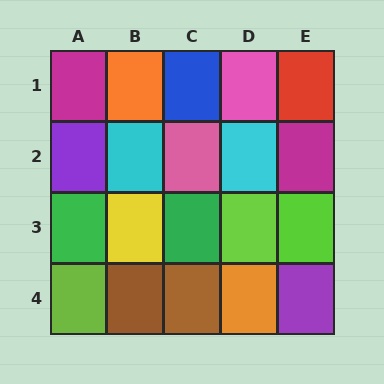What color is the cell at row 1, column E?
Red.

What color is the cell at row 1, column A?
Magenta.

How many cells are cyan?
2 cells are cyan.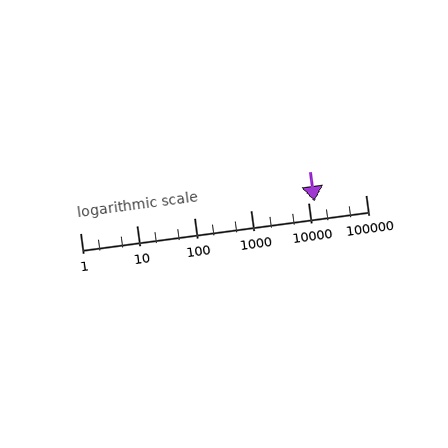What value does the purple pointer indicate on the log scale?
The pointer indicates approximately 13000.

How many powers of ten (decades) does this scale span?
The scale spans 5 decades, from 1 to 100000.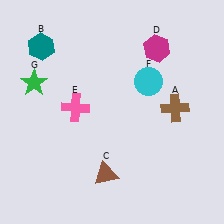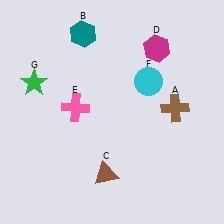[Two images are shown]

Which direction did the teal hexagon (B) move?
The teal hexagon (B) moved right.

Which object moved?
The teal hexagon (B) moved right.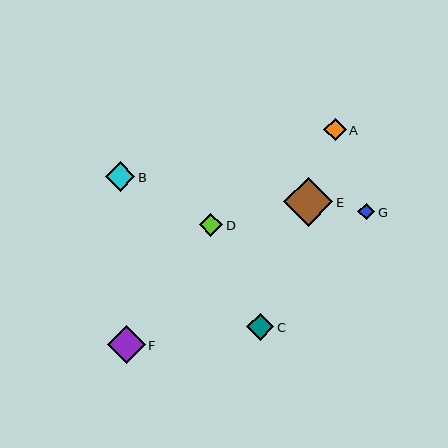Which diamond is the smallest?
Diamond G is the smallest with a size of approximately 17 pixels.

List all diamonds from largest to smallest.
From largest to smallest: E, F, B, C, D, A, G.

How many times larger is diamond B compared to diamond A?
Diamond B is approximately 1.3 times the size of diamond A.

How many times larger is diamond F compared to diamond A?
Diamond F is approximately 1.7 times the size of diamond A.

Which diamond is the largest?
Diamond E is the largest with a size of approximately 49 pixels.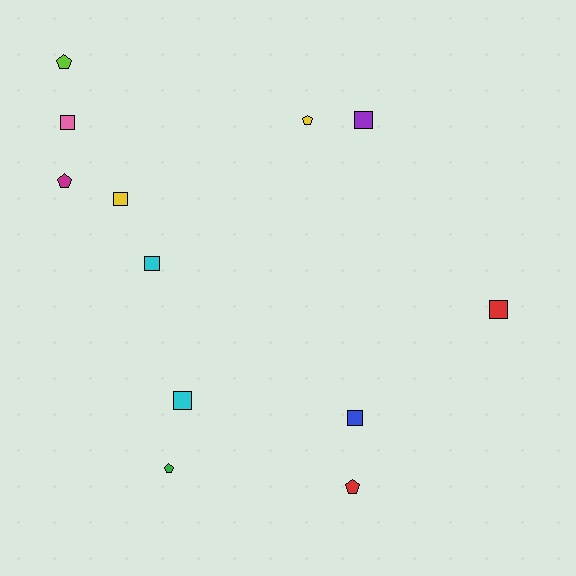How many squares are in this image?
There are 7 squares.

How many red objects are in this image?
There are 2 red objects.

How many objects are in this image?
There are 12 objects.